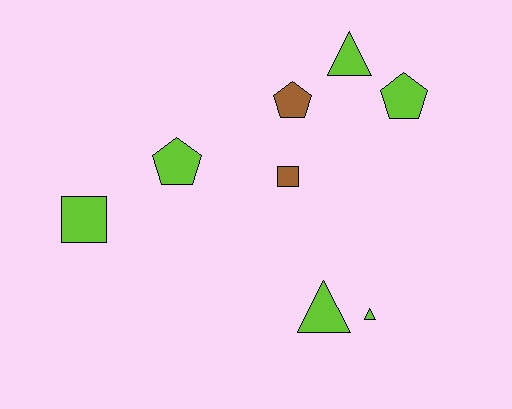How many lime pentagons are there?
There are 2 lime pentagons.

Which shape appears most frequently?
Pentagon, with 3 objects.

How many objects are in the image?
There are 8 objects.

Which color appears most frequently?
Lime, with 6 objects.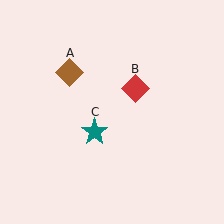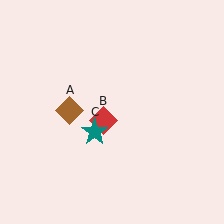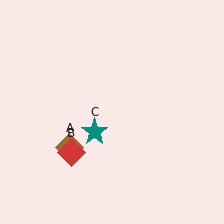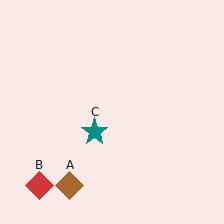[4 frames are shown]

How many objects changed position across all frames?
2 objects changed position: brown diamond (object A), red diamond (object B).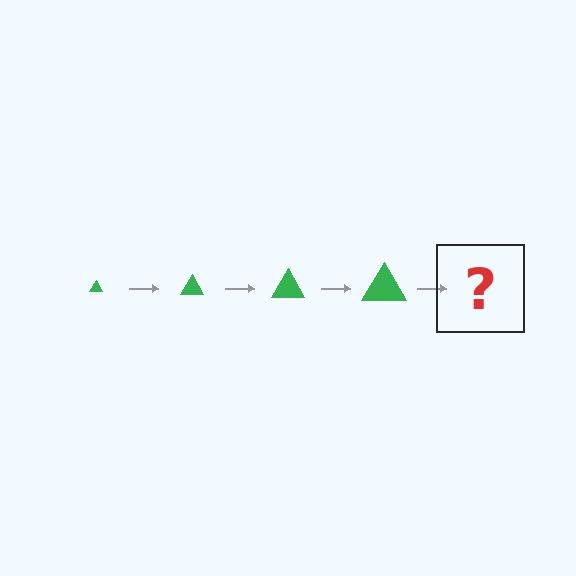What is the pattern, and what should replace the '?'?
The pattern is that the triangle gets progressively larger each step. The '?' should be a green triangle, larger than the previous one.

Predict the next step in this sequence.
The next step is a green triangle, larger than the previous one.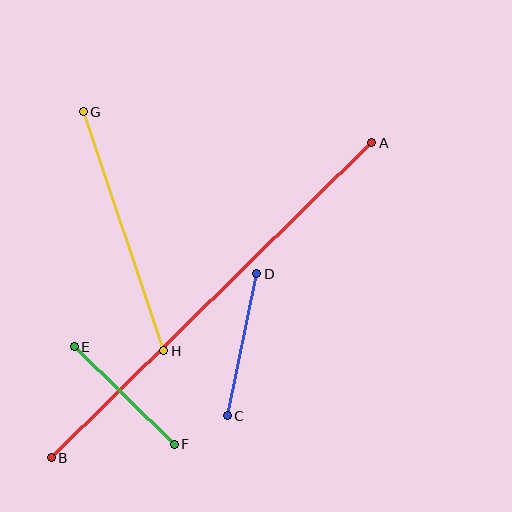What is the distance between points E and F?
The distance is approximately 139 pixels.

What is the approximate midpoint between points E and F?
The midpoint is at approximately (124, 396) pixels.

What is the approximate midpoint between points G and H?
The midpoint is at approximately (123, 231) pixels.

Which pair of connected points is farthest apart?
Points A and B are farthest apart.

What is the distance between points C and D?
The distance is approximately 145 pixels.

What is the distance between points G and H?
The distance is approximately 252 pixels.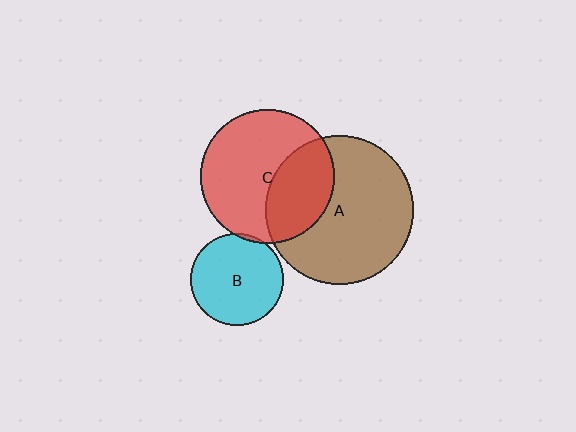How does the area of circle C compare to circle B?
Approximately 2.1 times.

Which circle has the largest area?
Circle A (brown).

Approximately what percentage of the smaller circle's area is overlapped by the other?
Approximately 5%.